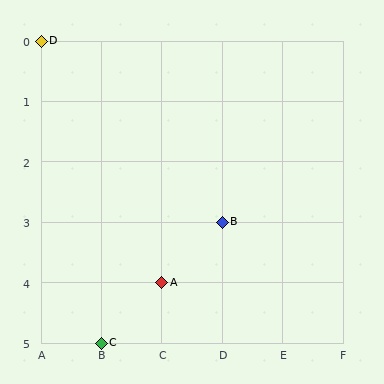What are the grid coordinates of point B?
Point B is at grid coordinates (D, 3).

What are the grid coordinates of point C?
Point C is at grid coordinates (B, 5).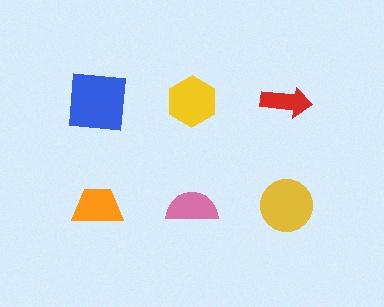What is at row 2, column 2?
A pink semicircle.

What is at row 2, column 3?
A yellow circle.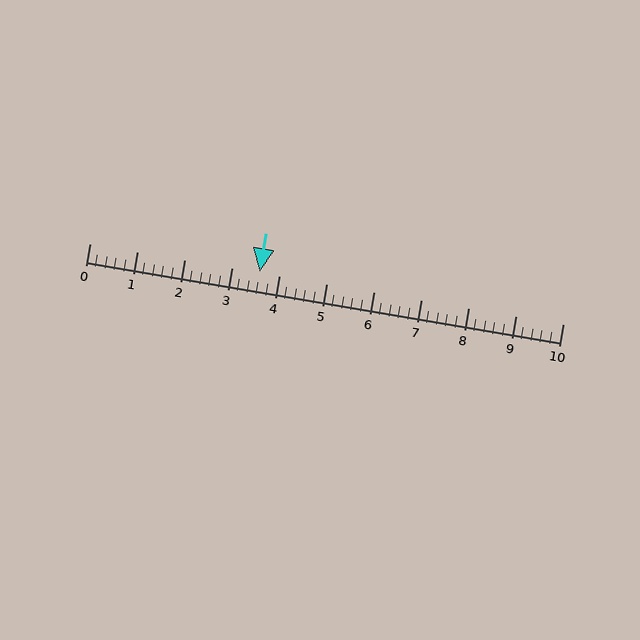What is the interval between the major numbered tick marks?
The major tick marks are spaced 1 units apart.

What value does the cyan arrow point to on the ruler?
The cyan arrow points to approximately 3.6.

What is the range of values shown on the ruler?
The ruler shows values from 0 to 10.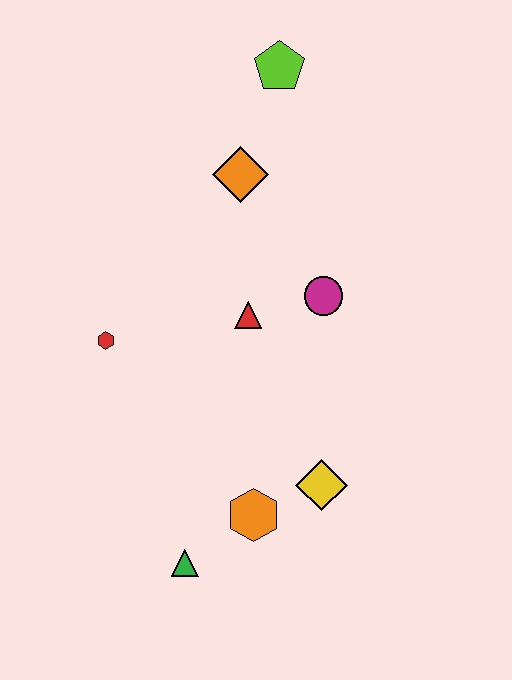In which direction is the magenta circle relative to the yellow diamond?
The magenta circle is above the yellow diamond.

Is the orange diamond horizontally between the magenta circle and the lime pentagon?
No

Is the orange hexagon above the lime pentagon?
No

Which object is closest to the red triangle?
The magenta circle is closest to the red triangle.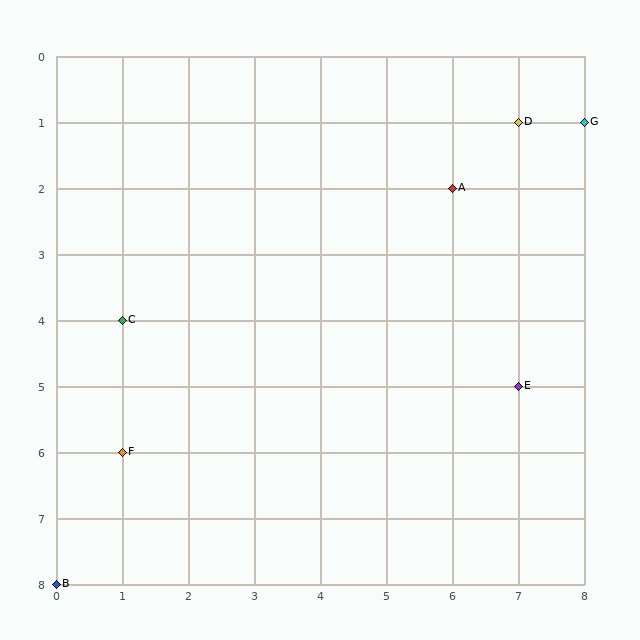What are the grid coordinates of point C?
Point C is at grid coordinates (1, 4).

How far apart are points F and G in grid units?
Points F and G are 7 columns and 5 rows apart (about 8.6 grid units diagonally).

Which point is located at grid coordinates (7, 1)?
Point D is at (7, 1).